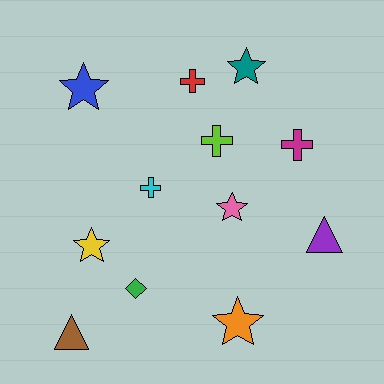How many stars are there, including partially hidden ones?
There are 5 stars.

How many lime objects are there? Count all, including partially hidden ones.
There is 1 lime object.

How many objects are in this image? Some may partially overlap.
There are 12 objects.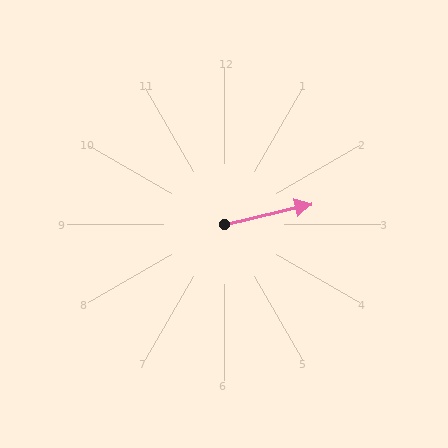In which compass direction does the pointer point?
East.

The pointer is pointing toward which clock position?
Roughly 3 o'clock.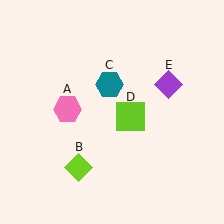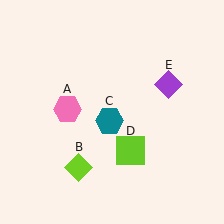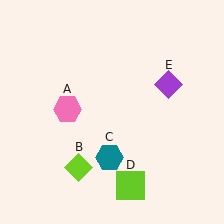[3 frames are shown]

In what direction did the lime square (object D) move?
The lime square (object D) moved down.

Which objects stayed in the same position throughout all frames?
Pink hexagon (object A) and lime diamond (object B) and purple diamond (object E) remained stationary.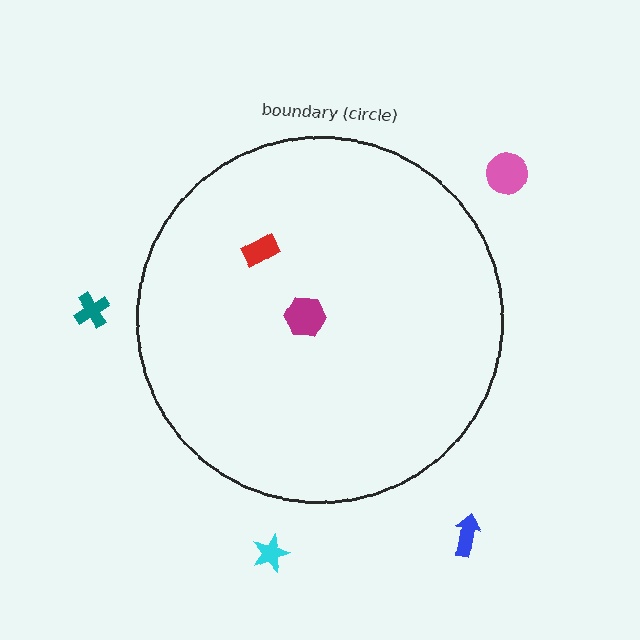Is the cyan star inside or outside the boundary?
Outside.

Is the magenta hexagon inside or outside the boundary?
Inside.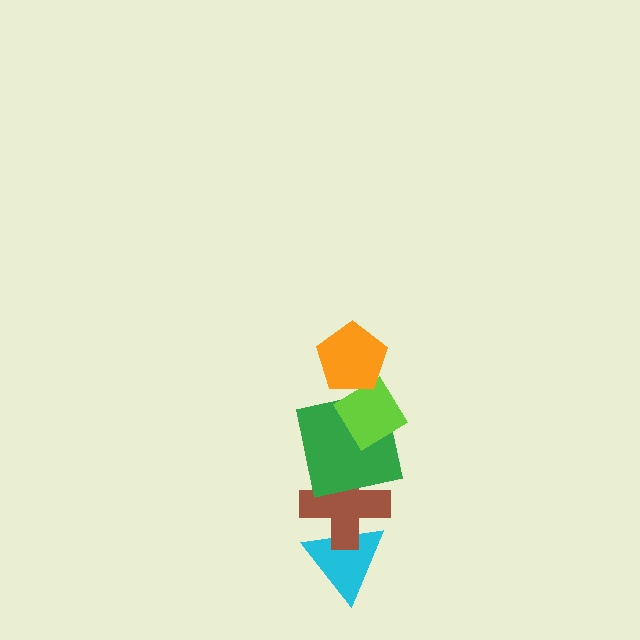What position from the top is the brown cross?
The brown cross is 4th from the top.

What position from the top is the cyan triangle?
The cyan triangle is 5th from the top.